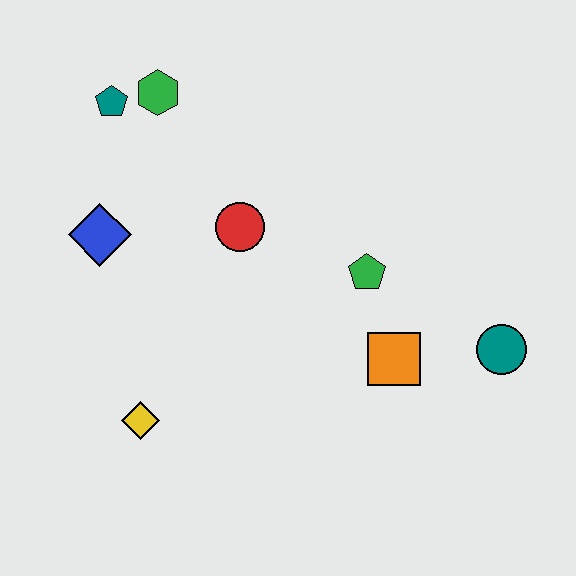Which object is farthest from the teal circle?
The teal pentagon is farthest from the teal circle.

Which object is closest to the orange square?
The green pentagon is closest to the orange square.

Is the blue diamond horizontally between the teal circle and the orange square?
No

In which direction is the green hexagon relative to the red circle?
The green hexagon is above the red circle.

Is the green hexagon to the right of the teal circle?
No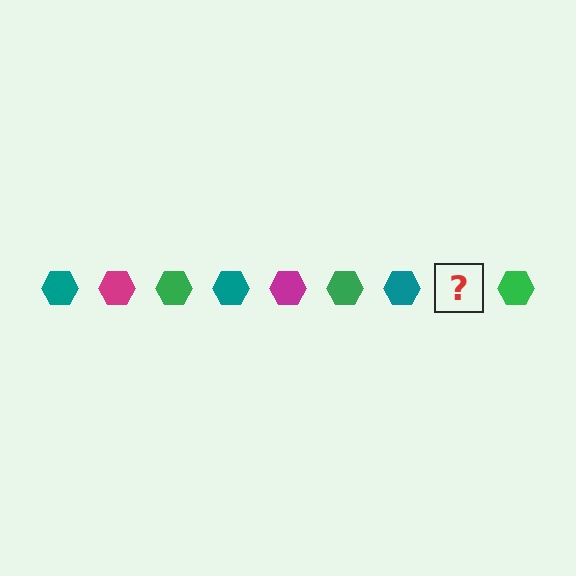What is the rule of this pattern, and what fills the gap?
The rule is that the pattern cycles through teal, magenta, green hexagons. The gap should be filled with a magenta hexagon.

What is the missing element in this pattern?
The missing element is a magenta hexagon.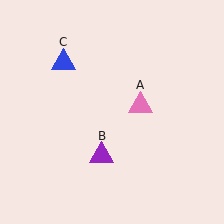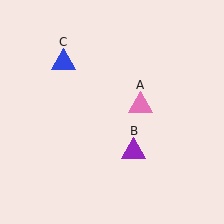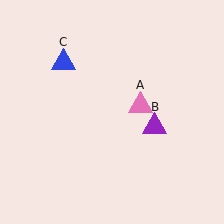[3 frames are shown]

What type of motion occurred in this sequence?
The purple triangle (object B) rotated counterclockwise around the center of the scene.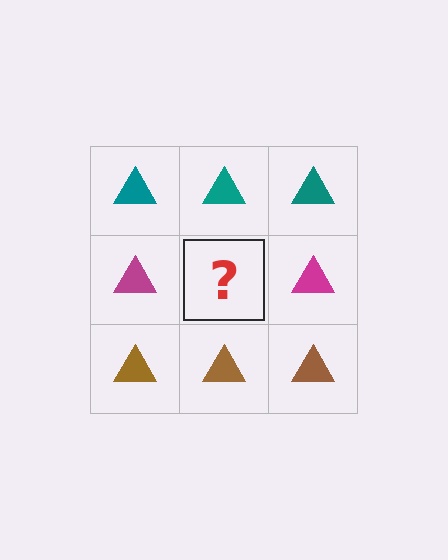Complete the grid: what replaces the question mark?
The question mark should be replaced with a magenta triangle.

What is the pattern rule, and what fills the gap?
The rule is that each row has a consistent color. The gap should be filled with a magenta triangle.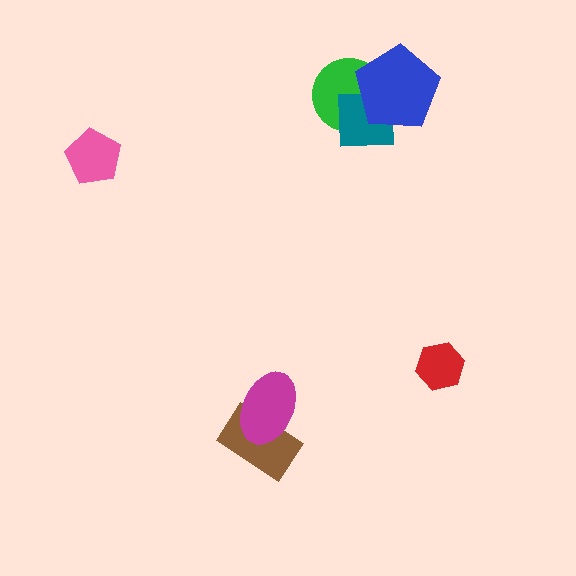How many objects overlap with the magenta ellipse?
1 object overlaps with the magenta ellipse.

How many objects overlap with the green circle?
2 objects overlap with the green circle.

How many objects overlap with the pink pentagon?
0 objects overlap with the pink pentagon.